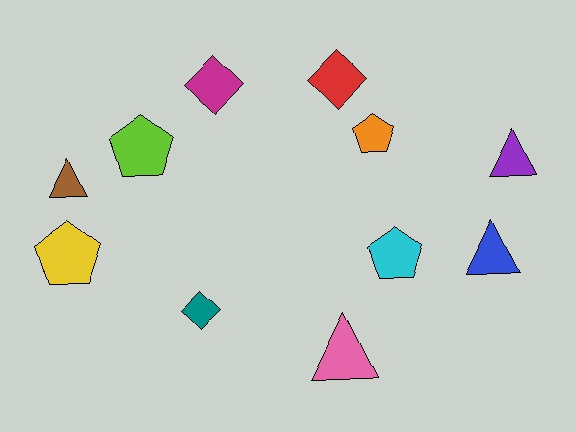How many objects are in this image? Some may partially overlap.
There are 11 objects.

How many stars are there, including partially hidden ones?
There are no stars.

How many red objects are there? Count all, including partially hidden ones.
There is 1 red object.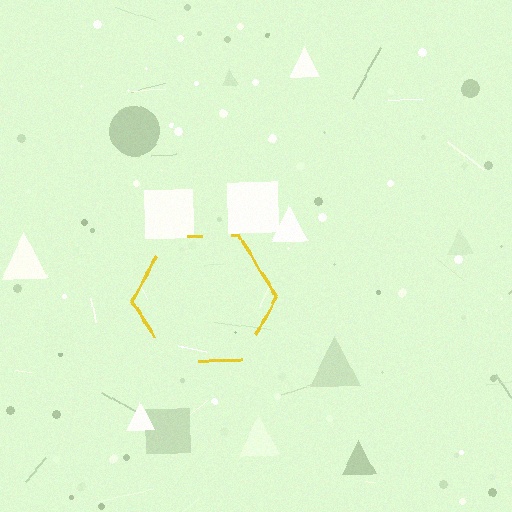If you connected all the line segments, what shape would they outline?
They would outline a hexagon.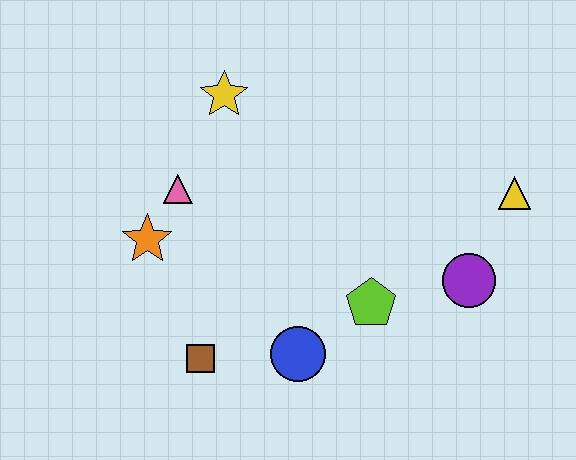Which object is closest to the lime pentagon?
The blue circle is closest to the lime pentagon.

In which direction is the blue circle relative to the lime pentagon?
The blue circle is to the left of the lime pentagon.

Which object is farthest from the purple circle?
The orange star is farthest from the purple circle.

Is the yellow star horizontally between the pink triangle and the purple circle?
Yes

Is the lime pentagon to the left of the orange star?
No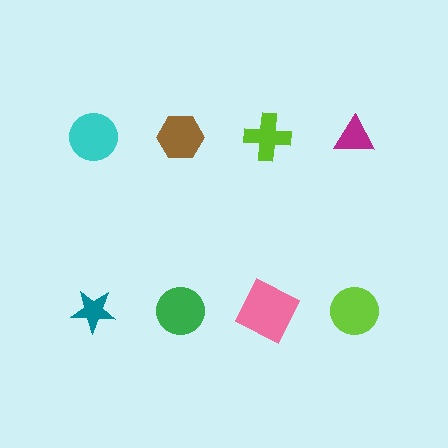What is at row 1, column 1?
A cyan circle.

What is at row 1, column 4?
A magenta triangle.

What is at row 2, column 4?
A lime circle.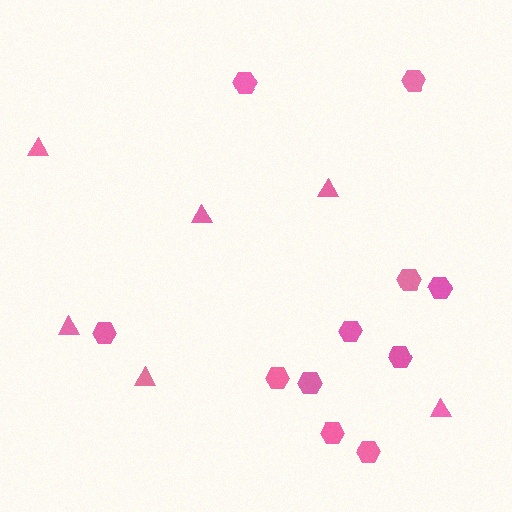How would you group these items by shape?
There are 2 groups: one group of hexagons (11) and one group of triangles (6).